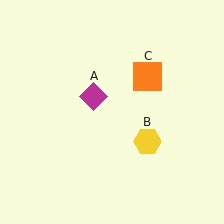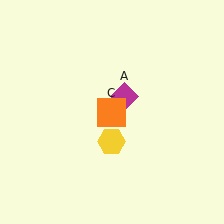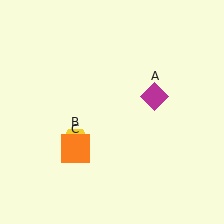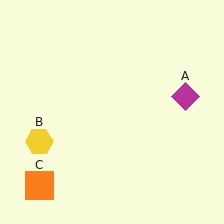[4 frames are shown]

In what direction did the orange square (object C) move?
The orange square (object C) moved down and to the left.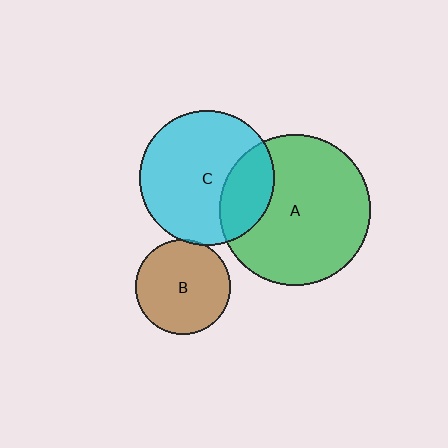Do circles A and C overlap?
Yes.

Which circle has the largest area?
Circle A (green).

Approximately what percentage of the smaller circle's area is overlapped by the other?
Approximately 25%.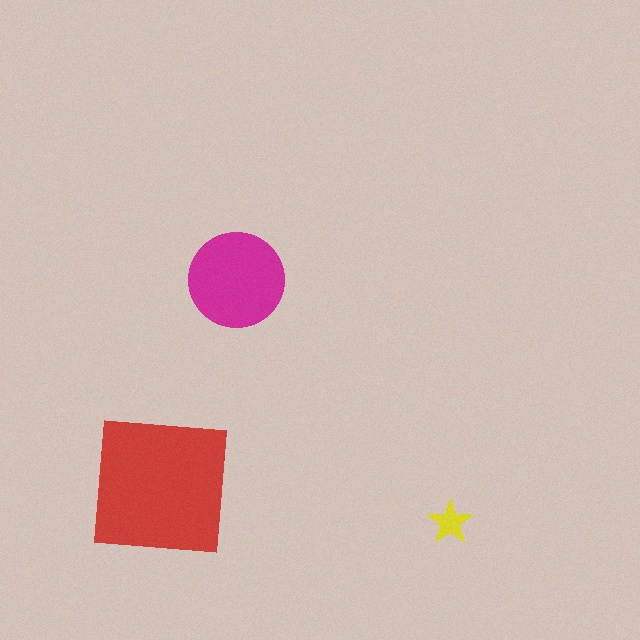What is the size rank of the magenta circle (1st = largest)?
2nd.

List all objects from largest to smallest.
The red square, the magenta circle, the yellow star.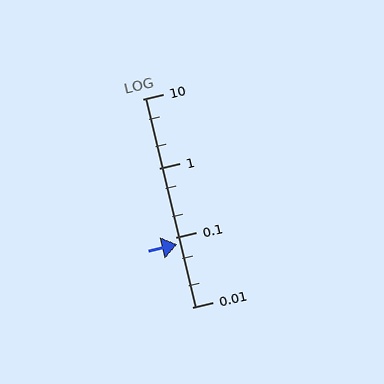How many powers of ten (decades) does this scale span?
The scale spans 3 decades, from 0.01 to 10.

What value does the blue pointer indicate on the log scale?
The pointer indicates approximately 0.08.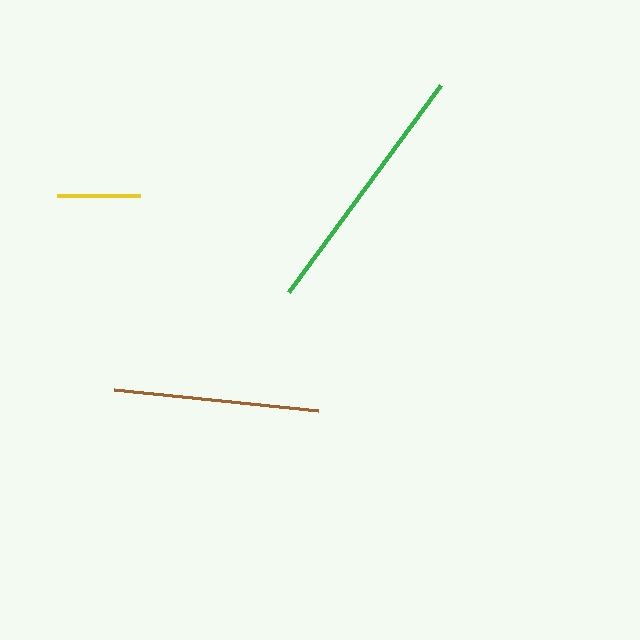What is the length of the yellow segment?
The yellow segment is approximately 83 pixels long.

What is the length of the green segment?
The green segment is approximately 256 pixels long.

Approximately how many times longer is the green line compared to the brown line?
The green line is approximately 1.3 times the length of the brown line.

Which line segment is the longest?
The green line is the longest at approximately 256 pixels.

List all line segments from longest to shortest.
From longest to shortest: green, brown, yellow.